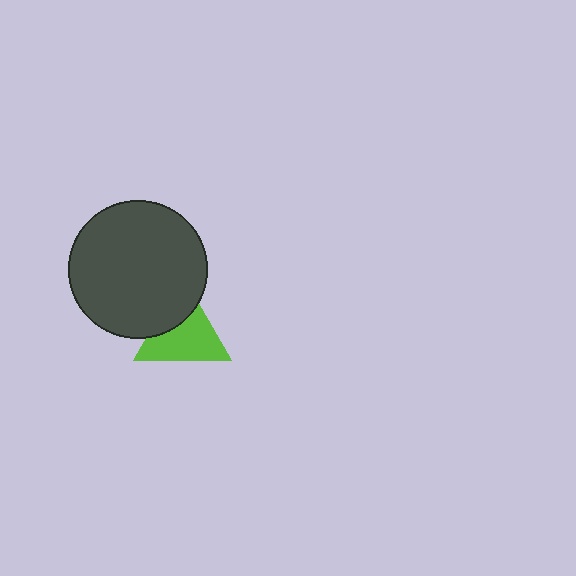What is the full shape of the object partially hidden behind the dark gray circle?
The partially hidden object is a lime triangle.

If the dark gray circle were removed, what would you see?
You would see the complete lime triangle.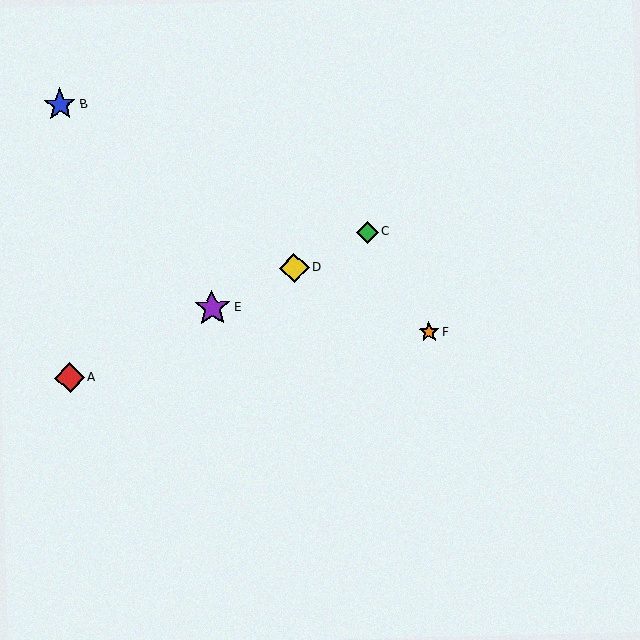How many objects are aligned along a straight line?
4 objects (A, C, D, E) are aligned along a straight line.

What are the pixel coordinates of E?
Object E is at (212, 308).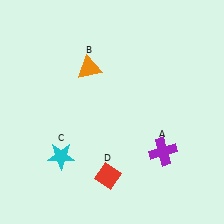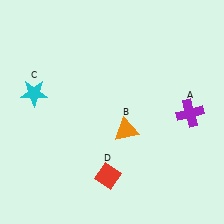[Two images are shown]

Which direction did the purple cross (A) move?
The purple cross (A) moved up.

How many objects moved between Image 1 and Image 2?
3 objects moved between the two images.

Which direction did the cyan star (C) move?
The cyan star (C) moved up.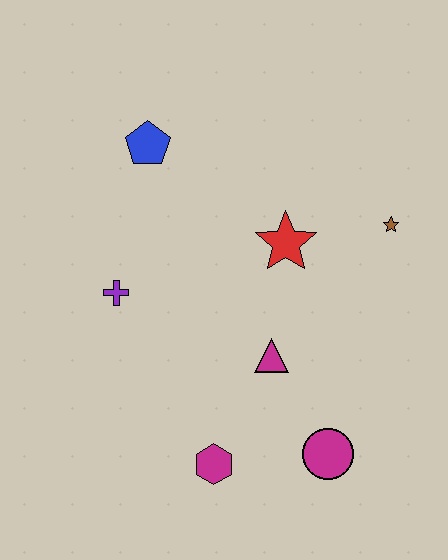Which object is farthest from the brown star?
The magenta hexagon is farthest from the brown star.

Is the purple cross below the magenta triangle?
No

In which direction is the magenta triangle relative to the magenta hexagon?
The magenta triangle is above the magenta hexagon.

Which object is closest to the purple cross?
The blue pentagon is closest to the purple cross.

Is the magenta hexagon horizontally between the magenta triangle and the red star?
No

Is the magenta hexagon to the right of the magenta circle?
No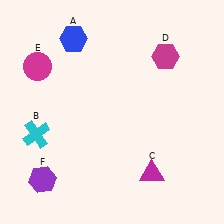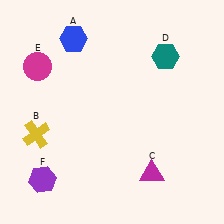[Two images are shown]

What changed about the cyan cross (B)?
In Image 1, B is cyan. In Image 2, it changed to yellow.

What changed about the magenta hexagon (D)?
In Image 1, D is magenta. In Image 2, it changed to teal.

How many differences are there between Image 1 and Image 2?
There are 2 differences between the two images.